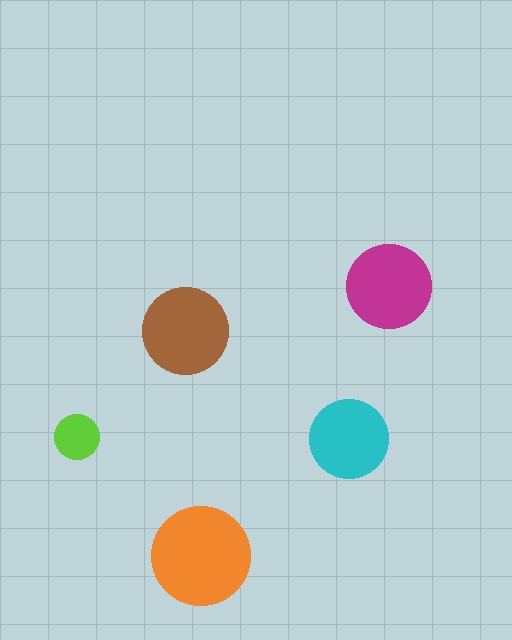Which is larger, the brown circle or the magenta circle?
The brown one.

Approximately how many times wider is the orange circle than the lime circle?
About 2 times wider.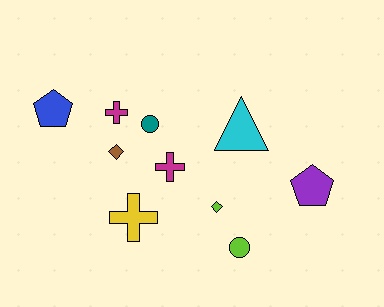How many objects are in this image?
There are 10 objects.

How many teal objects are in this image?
There is 1 teal object.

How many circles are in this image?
There are 2 circles.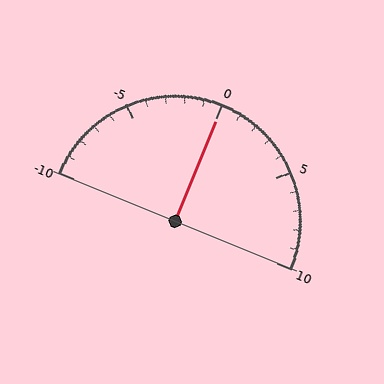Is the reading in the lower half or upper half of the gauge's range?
The reading is in the upper half of the range (-10 to 10).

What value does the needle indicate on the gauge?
The needle indicates approximately 0.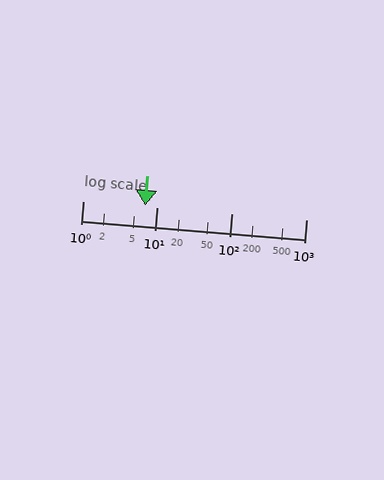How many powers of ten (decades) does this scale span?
The scale spans 3 decades, from 1 to 1000.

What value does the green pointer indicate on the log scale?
The pointer indicates approximately 6.8.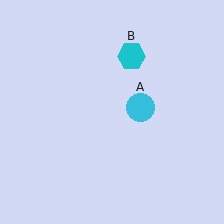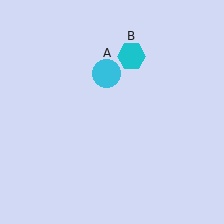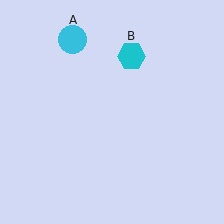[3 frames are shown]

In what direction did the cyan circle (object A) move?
The cyan circle (object A) moved up and to the left.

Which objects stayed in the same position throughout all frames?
Cyan hexagon (object B) remained stationary.